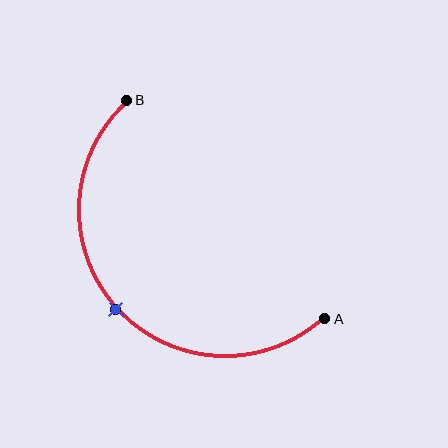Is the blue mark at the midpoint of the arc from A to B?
Yes. The blue mark lies on the arc at equal arc-length from both A and B — it is the arc midpoint.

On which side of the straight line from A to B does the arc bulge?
The arc bulges below and to the left of the straight line connecting A and B.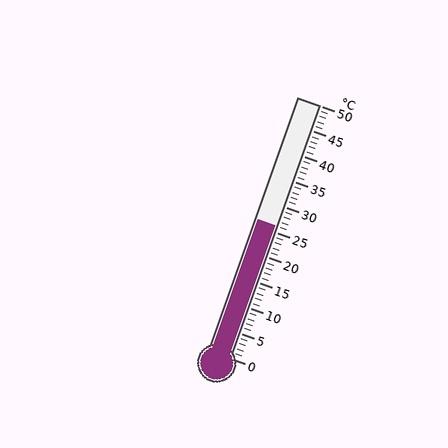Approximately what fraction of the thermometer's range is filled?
The thermometer is filled to approximately 50% of its range.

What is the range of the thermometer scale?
The thermometer scale ranges from 0°C to 50°C.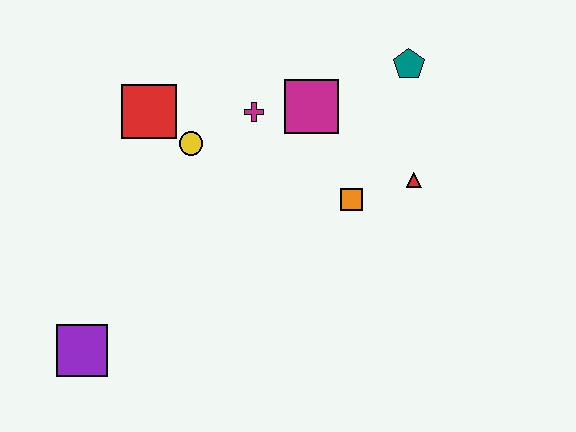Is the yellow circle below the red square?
Yes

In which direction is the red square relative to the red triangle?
The red square is to the left of the red triangle.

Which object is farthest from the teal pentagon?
The purple square is farthest from the teal pentagon.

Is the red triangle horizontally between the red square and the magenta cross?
No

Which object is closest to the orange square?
The red triangle is closest to the orange square.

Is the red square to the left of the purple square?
No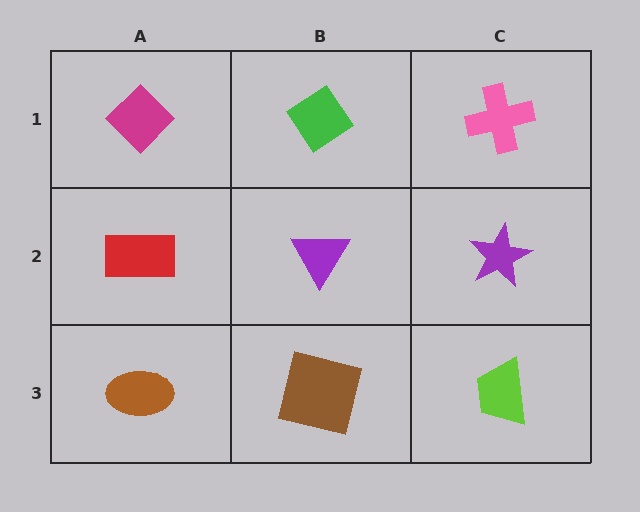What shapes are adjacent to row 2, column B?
A green diamond (row 1, column B), a brown square (row 3, column B), a red rectangle (row 2, column A), a purple star (row 2, column C).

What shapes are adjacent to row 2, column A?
A magenta diamond (row 1, column A), a brown ellipse (row 3, column A), a purple triangle (row 2, column B).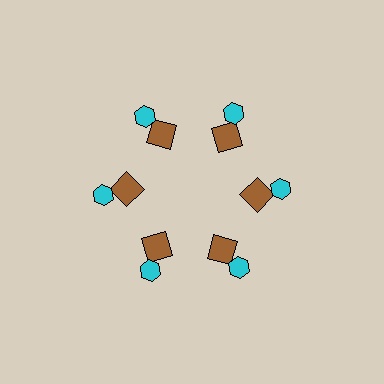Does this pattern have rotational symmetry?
Yes, this pattern has 6-fold rotational symmetry. It looks the same after rotating 60 degrees around the center.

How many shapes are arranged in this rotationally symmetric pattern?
There are 12 shapes, arranged in 6 groups of 2.